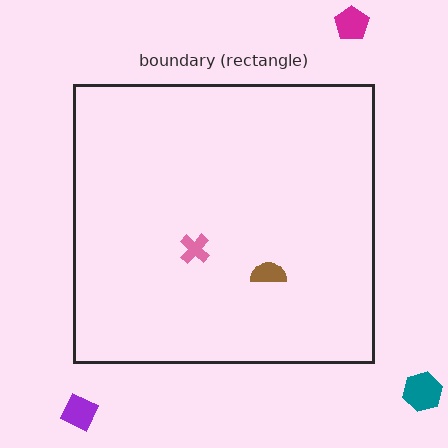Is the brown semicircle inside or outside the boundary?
Inside.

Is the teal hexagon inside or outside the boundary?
Outside.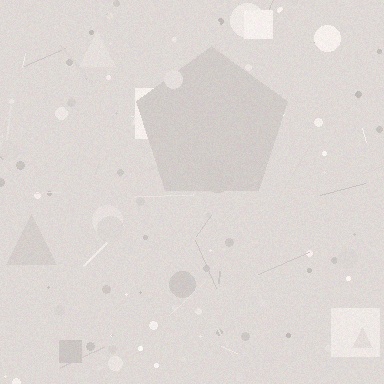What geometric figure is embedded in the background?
A pentagon is embedded in the background.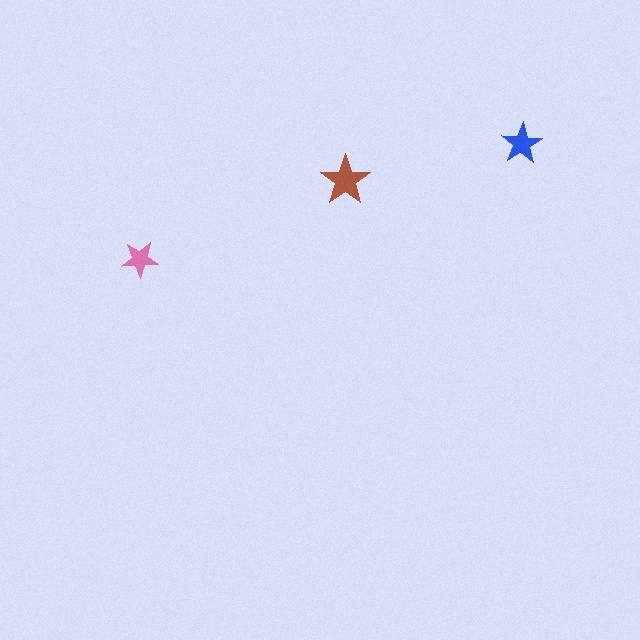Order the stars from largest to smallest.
the brown one, the blue one, the pink one.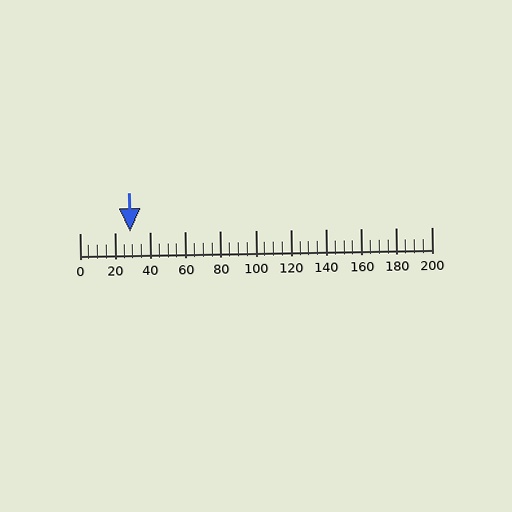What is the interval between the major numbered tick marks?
The major tick marks are spaced 20 units apart.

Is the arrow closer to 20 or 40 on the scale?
The arrow is closer to 20.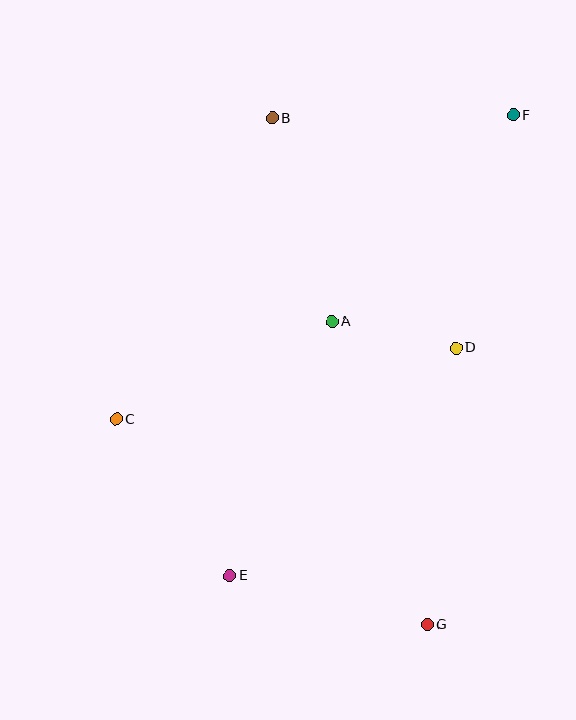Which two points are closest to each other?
Points A and D are closest to each other.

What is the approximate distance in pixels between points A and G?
The distance between A and G is approximately 318 pixels.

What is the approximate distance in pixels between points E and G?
The distance between E and G is approximately 204 pixels.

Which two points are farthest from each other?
Points E and F are farthest from each other.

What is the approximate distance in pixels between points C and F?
The distance between C and F is approximately 500 pixels.